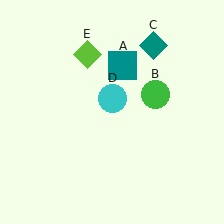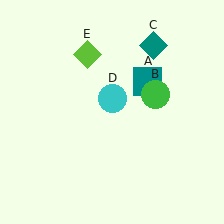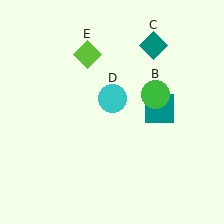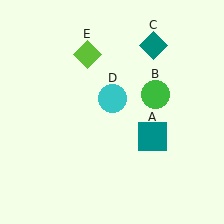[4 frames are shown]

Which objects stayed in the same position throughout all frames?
Green circle (object B) and teal diamond (object C) and cyan circle (object D) and lime diamond (object E) remained stationary.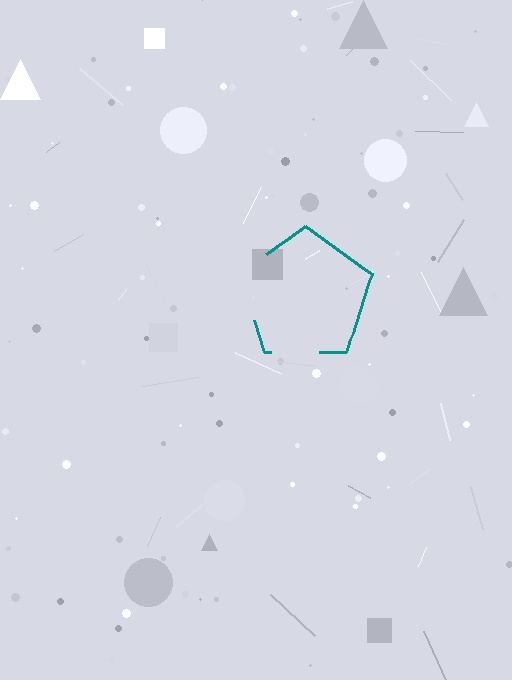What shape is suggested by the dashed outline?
The dashed outline suggests a pentagon.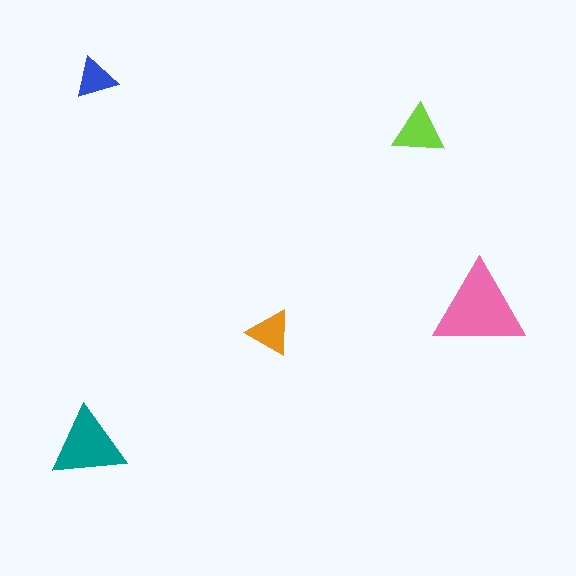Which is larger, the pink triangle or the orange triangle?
The pink one.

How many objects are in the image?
There are 5 objects in the image.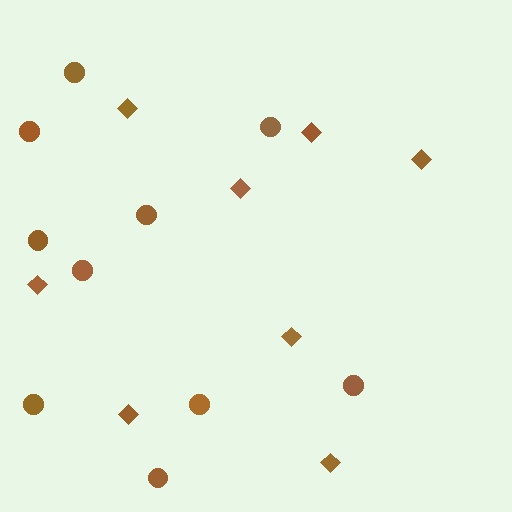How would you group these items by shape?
There are 2 groups: one group of diamonds (8) and one group of circles (10).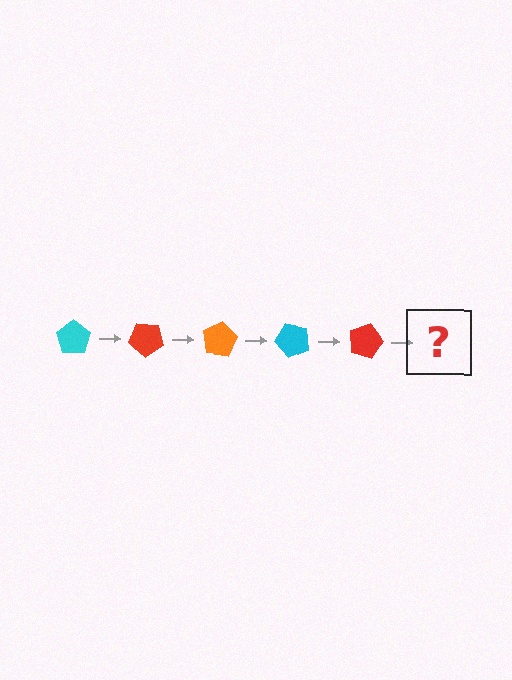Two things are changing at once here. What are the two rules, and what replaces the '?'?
The two rules are that it rotates 40 degrees each step and the color cycles through cyan, red, and orange. The '?' should be an orange pentagon, rotated 200 degrees from the start.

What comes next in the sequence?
The next element should be an orange pentagon, rotated 200 degrees from the start.